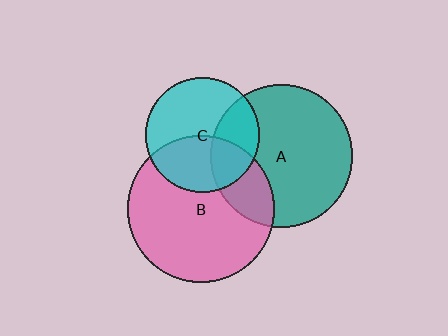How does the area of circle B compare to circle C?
Approximately 1.6 times.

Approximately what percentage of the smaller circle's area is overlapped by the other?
Approximately 25%.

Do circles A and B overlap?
Yes.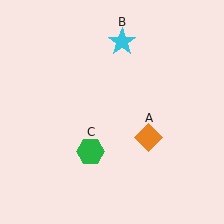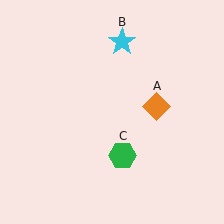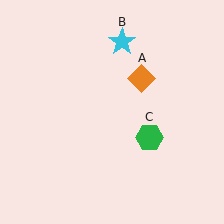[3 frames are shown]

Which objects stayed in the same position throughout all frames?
Cyan star (object B) remained stationary.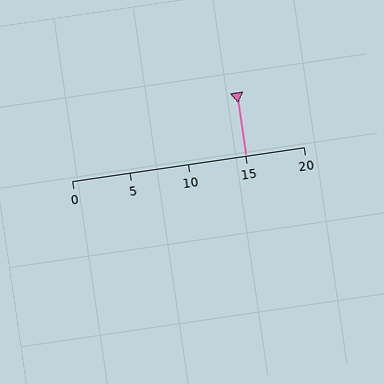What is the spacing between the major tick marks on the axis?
The major ticks are spaced 5 apart.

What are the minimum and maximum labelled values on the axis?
The axis runs from 0 to 20.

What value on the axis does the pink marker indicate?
The marker indicates approximately 15.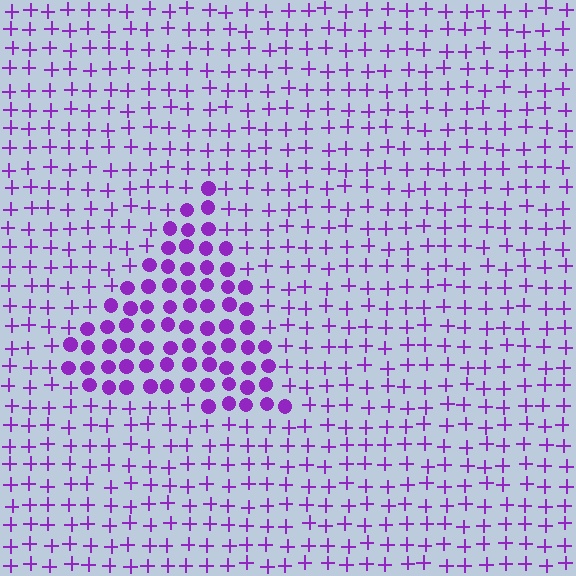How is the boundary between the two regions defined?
The boundary is defined by a change in element shape: circles inside vs. plus signs outside. All elements share the same color and spacing.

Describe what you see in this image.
The image is filled with small purple elements arranged in a uniform grid. A triangle-shaped region contains circles, while the surrounding area contains plus signs. The boundary is defined purely by the change in element shape.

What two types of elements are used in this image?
The image uses circles inside the triangle region and plus signs outside it.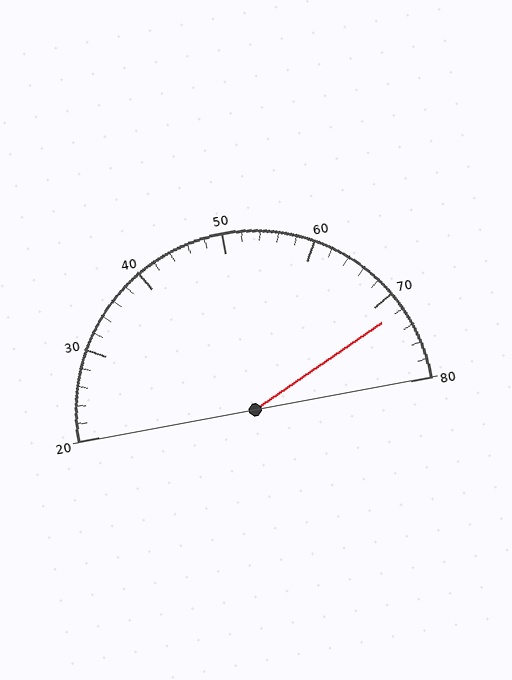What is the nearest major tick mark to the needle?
The nearest major tick mark is 70.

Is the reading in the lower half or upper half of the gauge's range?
The reading is in the upper half of the range (20 to 80).